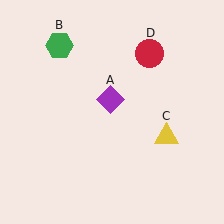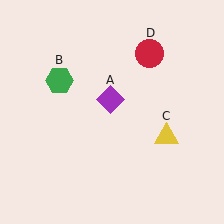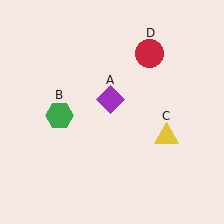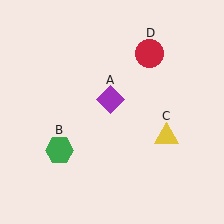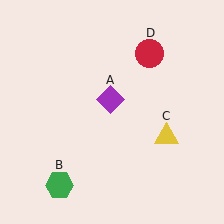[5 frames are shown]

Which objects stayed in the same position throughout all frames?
Purple diamond (object A) and yellow triangle (object C) and red circle (object D) remained stationary.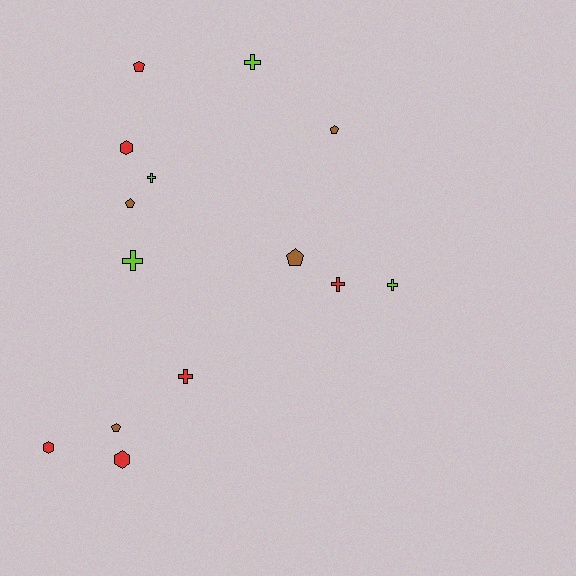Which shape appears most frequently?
Cross, with 6 objects.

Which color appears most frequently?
Red, with 6 objects.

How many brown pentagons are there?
There are 4 brown pentagons.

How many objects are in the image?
There are 14 objects.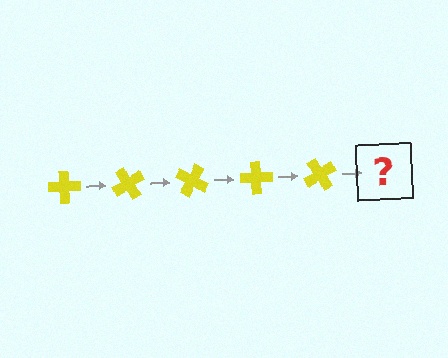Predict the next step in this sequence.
The next step is a yellow cross rotated 300 degrees.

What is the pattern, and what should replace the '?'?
The pattern is that the cross rotates 60 degrees each step. The '?' should be a yellow cross rotated 300 degrees.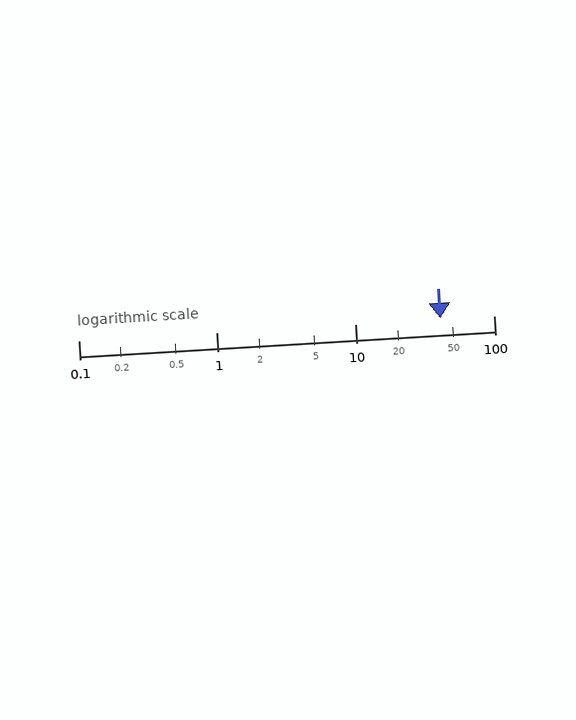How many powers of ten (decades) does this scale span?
The scale spans 3 decades, from 0.1 to 100.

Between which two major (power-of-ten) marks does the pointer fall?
The pointer is between 10 and 100.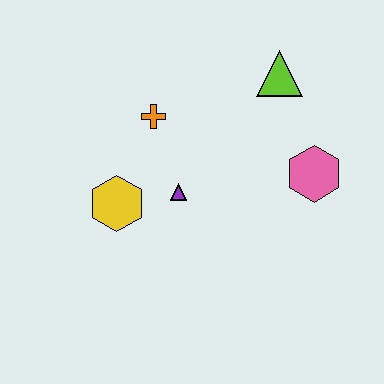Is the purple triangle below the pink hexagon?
Yes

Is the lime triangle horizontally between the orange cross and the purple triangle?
No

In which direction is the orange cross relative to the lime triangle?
The orange cross is to the left of the lime triangle.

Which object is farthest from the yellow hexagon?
The lime triangle is farthest from the yellow hexagon.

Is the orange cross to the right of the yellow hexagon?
Yes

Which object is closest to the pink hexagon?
The lime triangle is closest to the pink hexagon.